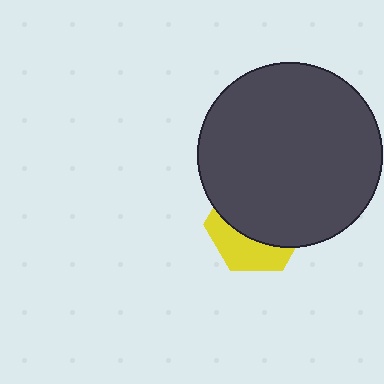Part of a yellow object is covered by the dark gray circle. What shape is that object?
It is a hexagon.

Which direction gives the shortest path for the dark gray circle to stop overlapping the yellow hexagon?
Moving up gives the shortest separation.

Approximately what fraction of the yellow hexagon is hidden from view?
Roughly 64% of the yellow hexagon is hidden behind the dark gray circle.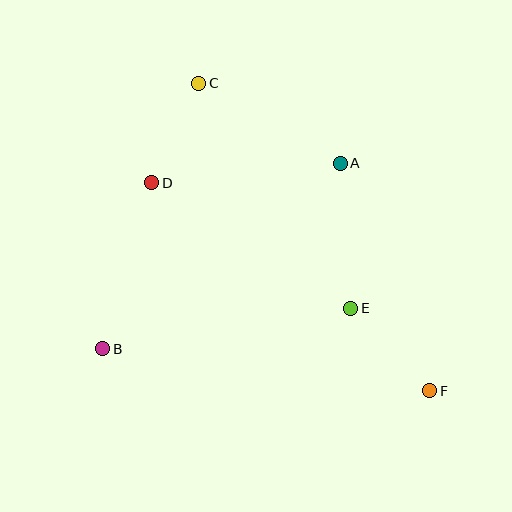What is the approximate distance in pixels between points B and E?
The distance between B and E is approximately 251 pixels.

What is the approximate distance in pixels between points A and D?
The distance between A and D is approximately 190 pixels.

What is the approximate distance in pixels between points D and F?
The distance between D and F is approximately 347 pixels.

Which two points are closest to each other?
Points C and D are closest to each other.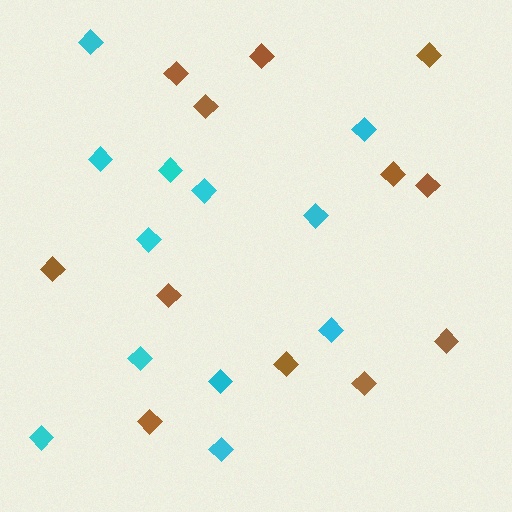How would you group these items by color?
There are 2 groups: one group of brown diamonds (12) and one group of cyan diamonds (12).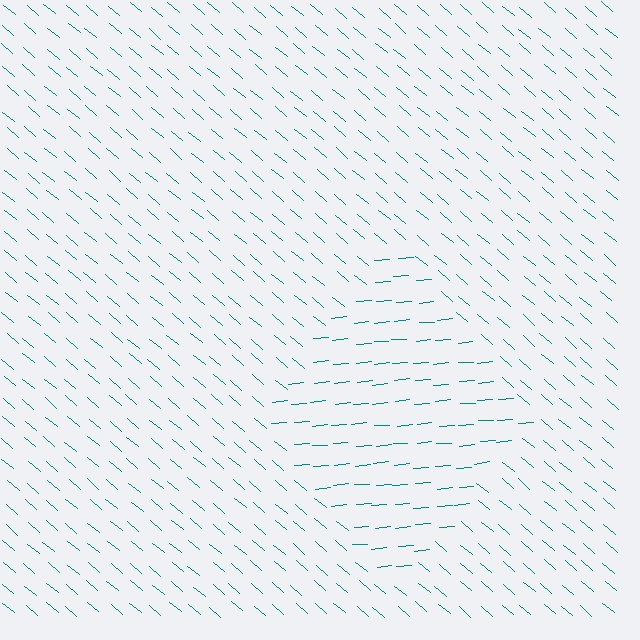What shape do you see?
I see a diamond.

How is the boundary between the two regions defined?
The boundary is defined purely by a change in line orientation (approximately 45 degrees difference). All lines are the same color and thickness.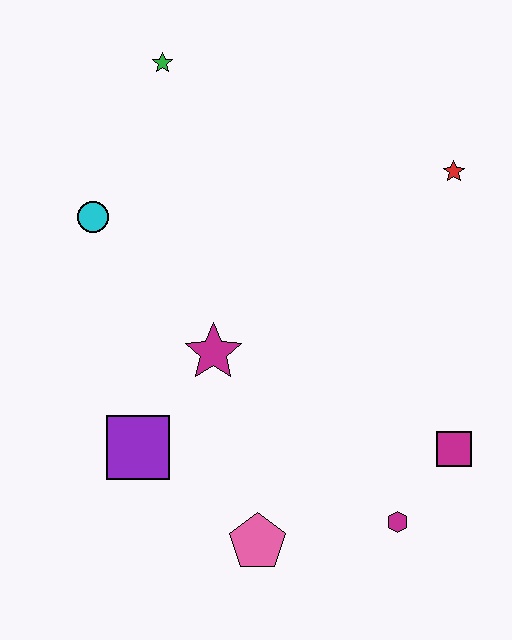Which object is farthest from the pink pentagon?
The green star is farthest from the pink pentagon.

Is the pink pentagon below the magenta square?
Yes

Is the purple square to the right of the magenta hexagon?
No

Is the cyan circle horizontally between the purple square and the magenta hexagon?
No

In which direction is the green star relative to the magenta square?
The green star is above the magenta square.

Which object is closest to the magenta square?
The magenta hexagon is closest to the magenta square.